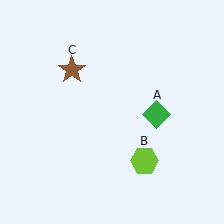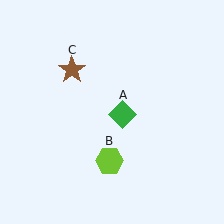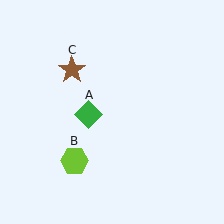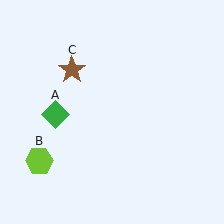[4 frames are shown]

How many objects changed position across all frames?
2 objects changed position: green diamond (object A), lime hexagon (object B).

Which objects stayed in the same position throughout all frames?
Brown star (object C) remained stationary.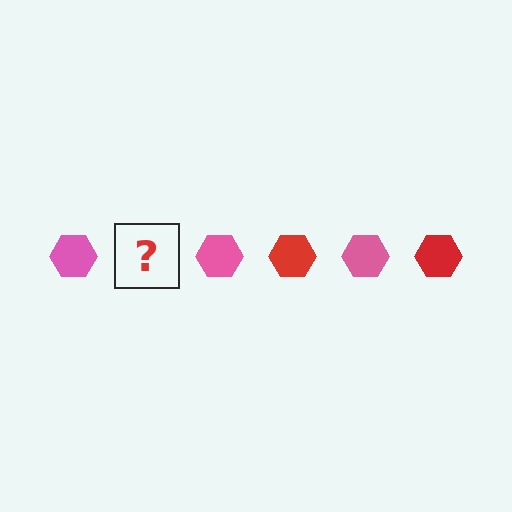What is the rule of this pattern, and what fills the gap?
The rule is that the pattern cycles through pink, red hexagons. The gap should be filled with a red hexagon.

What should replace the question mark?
The question mark should be replaced with a red hexagon.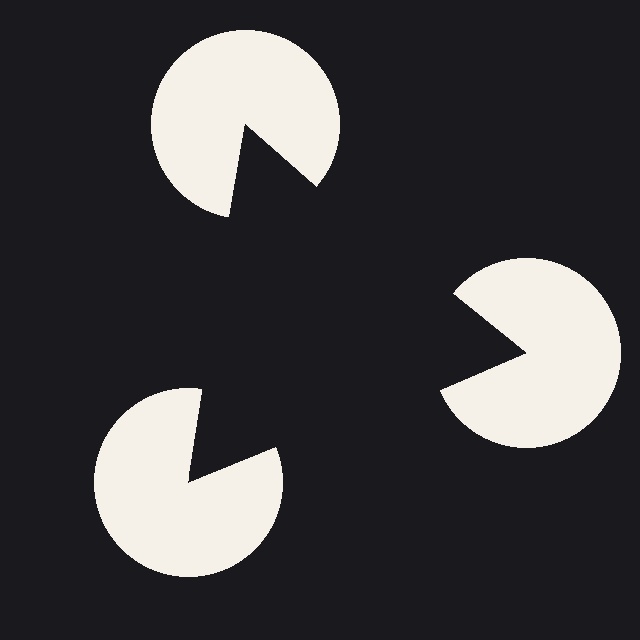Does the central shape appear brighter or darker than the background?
It typically appears slightly darker than the background, even though no actual brightness change is drawn.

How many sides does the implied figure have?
3 sides.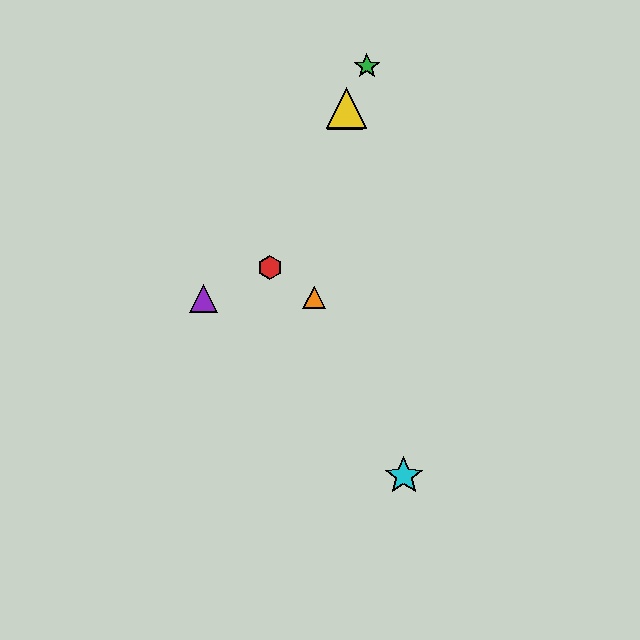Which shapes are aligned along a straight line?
The red hexagon, the blue triangle, the green star, the yellow triangle are aligned along a straight line.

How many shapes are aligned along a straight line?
4 shapes (the red hexagon, the blue triangle, the green star, the yellow triangle) are aligned along a straight line.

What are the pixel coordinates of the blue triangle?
The blue triangle is at (345, 112).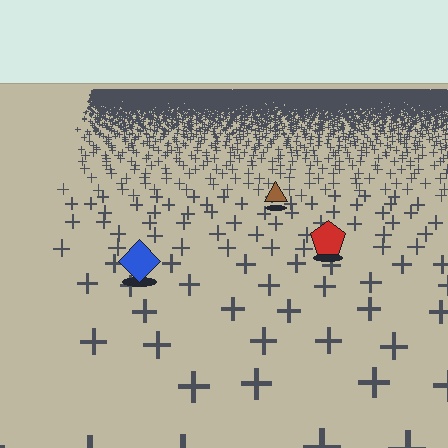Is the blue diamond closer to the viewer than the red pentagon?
Yes. The blue diamond is closer — you can tell from the texture gradient: the ground texture is coarser near it.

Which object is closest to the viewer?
The blue diamond is closest. The texture marks near it are larger and more spread out.